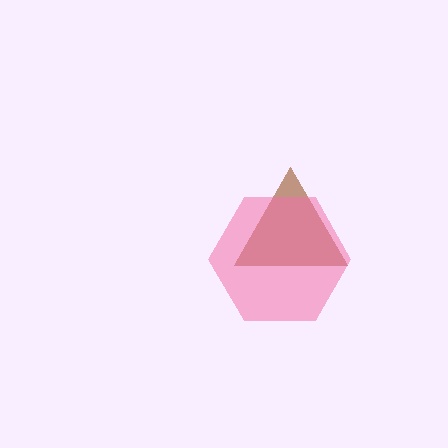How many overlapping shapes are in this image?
There are 2 overlapping shapes in the image.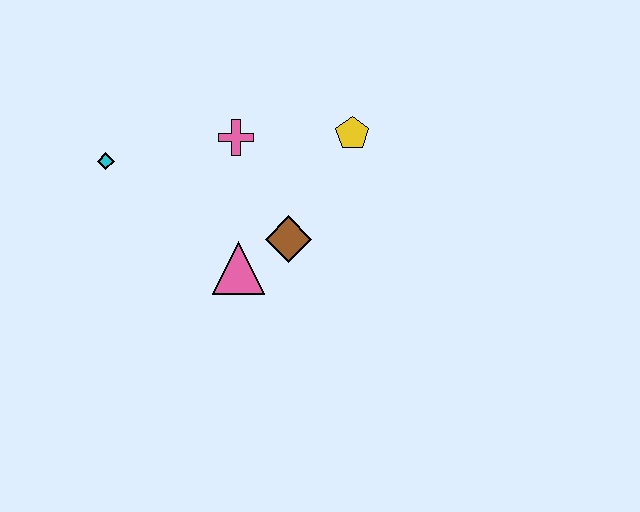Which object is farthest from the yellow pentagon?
The cyan diamond is farthest from the yellow pentagon.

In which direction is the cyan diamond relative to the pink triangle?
The cyan diamond is to the left of the pink triangle.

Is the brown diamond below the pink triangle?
No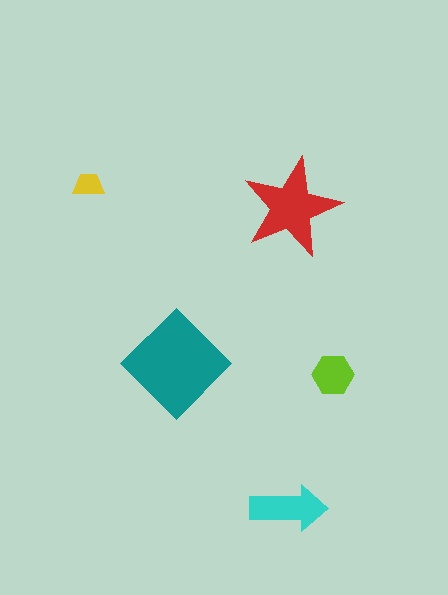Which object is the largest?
The teal diamond.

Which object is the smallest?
The yellow trapezoid.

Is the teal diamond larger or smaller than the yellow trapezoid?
Larger.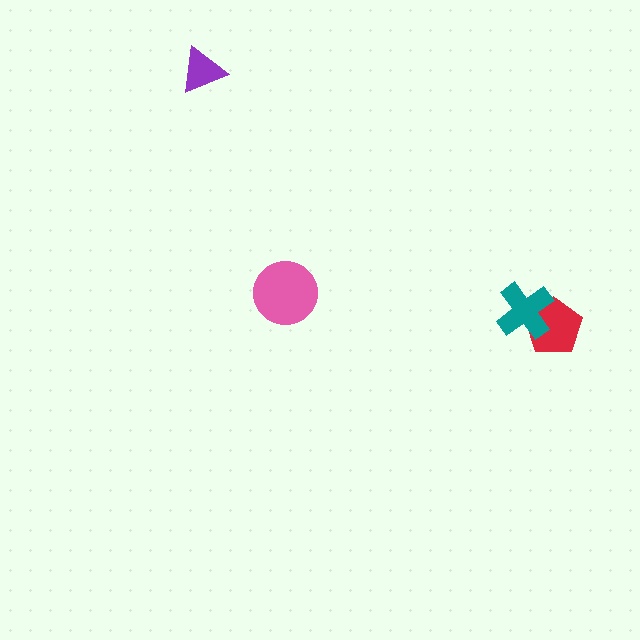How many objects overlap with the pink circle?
0 objects overlap with the pink circle.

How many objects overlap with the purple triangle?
0 objects overlap with the purple triangle.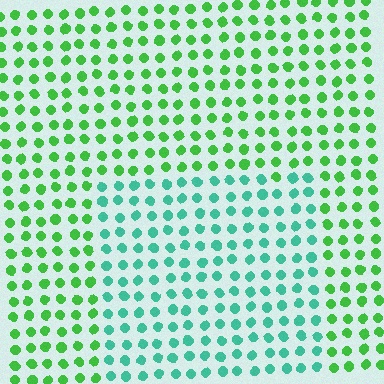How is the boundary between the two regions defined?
The boundary is defined purely by a slight shift in hue (about 43 degrees). Spacing, size, and orientation are identical on both sides.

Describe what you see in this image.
The image is filled with small green elements in a uniform arrangement. A rectangle-shaped region is visible where the elements are tinted to a slightly different hue, forming a subtle color boundary.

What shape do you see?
I see a rectangle.